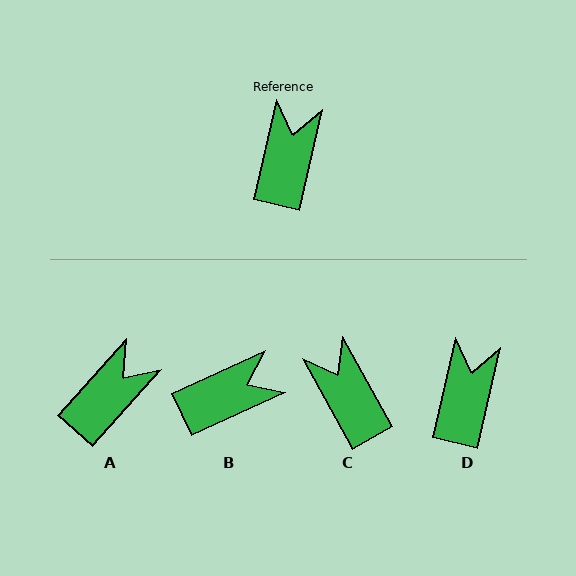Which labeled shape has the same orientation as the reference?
D.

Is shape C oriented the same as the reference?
No, it is off by about 42 degrees.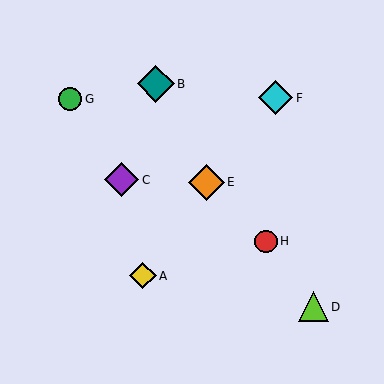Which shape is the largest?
The teal diamond (labeled B) is the largest.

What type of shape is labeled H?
Shape H is a red circle.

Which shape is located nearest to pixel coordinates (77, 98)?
The green circle (labeled G) at (70, 99) is nearest to that location.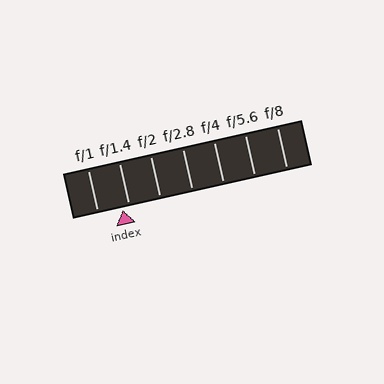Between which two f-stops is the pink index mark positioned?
The index mark is between f/1 and f/1.4.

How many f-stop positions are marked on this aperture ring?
There are 7 f-stop positions marked.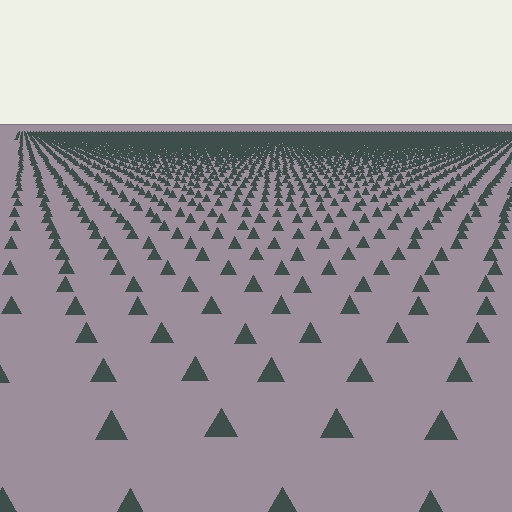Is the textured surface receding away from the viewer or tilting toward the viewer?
The surface is receding away from the viewer. Texture elements get smaller and denser toward the top.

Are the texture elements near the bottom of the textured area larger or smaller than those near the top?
Larger. Near the bottom, elements are closer to the viewer and appear at a bigger on-screen size.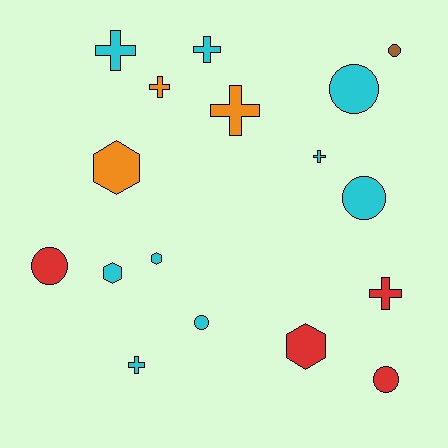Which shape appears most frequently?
Cross, with 7 objects.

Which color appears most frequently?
Cyan, with 9 objects.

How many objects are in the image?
There are 17 objects.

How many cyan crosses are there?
There are 4 cyan crosses.